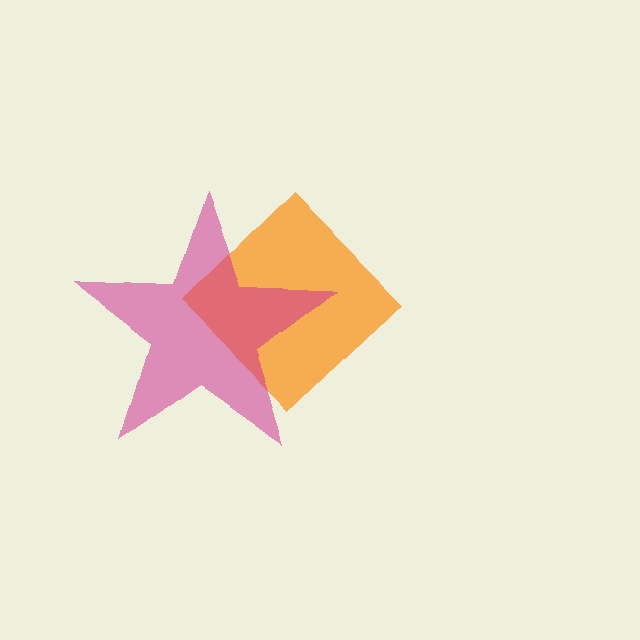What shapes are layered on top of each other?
The layered shapes are: an orange diamond, a magenta star.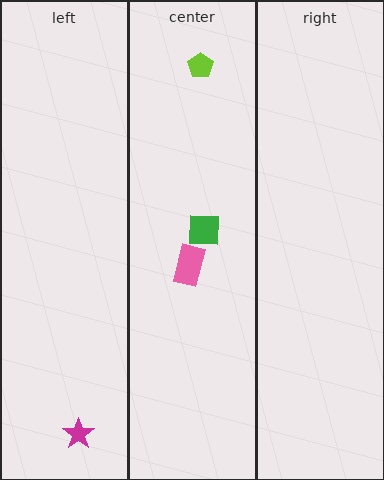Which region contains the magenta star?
The left region.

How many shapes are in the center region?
3.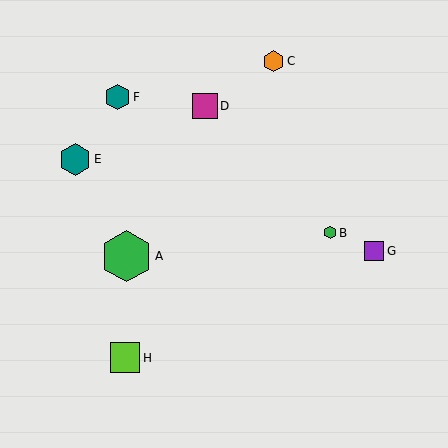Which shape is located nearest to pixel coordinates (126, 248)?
The green hexagon (labeled A) at (127, 256) is nearest to that location.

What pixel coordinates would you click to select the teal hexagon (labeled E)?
Click at (75, 159) to select the teal hexagon E.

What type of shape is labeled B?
Shape B is a green hexagon.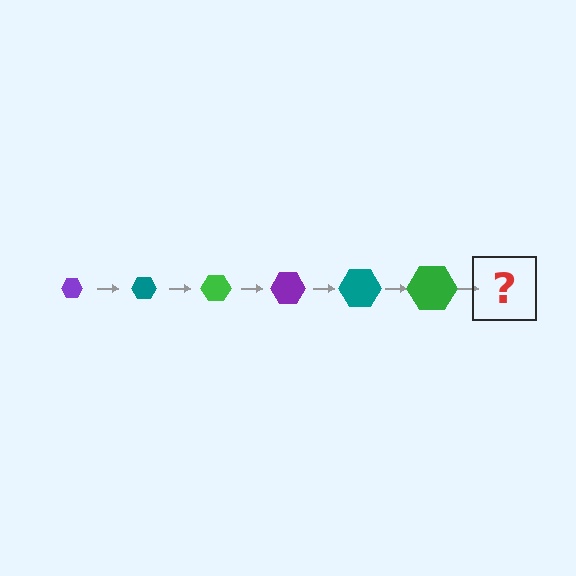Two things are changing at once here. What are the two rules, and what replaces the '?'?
The two rules are that the hexagon grows larger each step and the color cycles through purple, teal, and green. The '?' should be a purple hexagon, larger than the previous one.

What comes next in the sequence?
The next element should be a purple hexagon, larger than the previous one.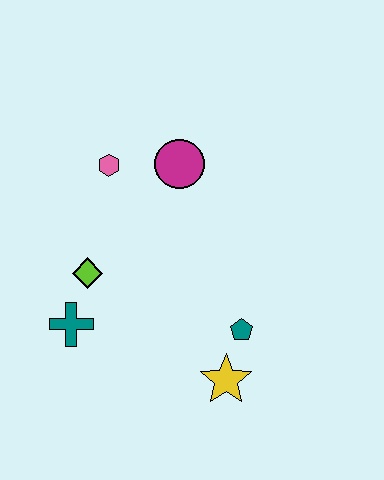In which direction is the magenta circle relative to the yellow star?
The magenta circle is above the yellow star.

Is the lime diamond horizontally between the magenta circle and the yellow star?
No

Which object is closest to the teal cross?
The lime diamond is closest to the teal cross.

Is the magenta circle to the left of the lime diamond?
No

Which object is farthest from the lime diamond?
The yellow star is farthest from the lime diamond.